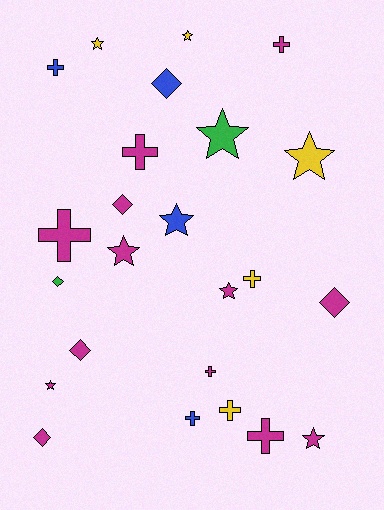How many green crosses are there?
There are no green crosses.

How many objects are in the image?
There are 24 objects.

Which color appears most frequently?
Magenta, with 13 objects.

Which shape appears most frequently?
Cross, with 9 objects.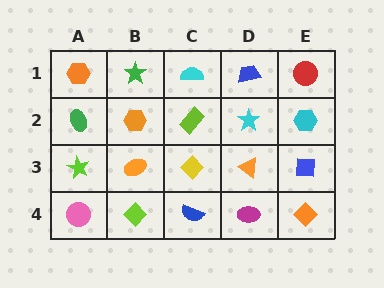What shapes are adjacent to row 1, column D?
A cyan star (row 2, column D), a cyan semicircle (row 1, column C), a red circle (row 1, column E).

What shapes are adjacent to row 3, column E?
A cyan hexagon (row 2, column E), an orange diamond (row 4, column E), an orange triangle (row 3, column D).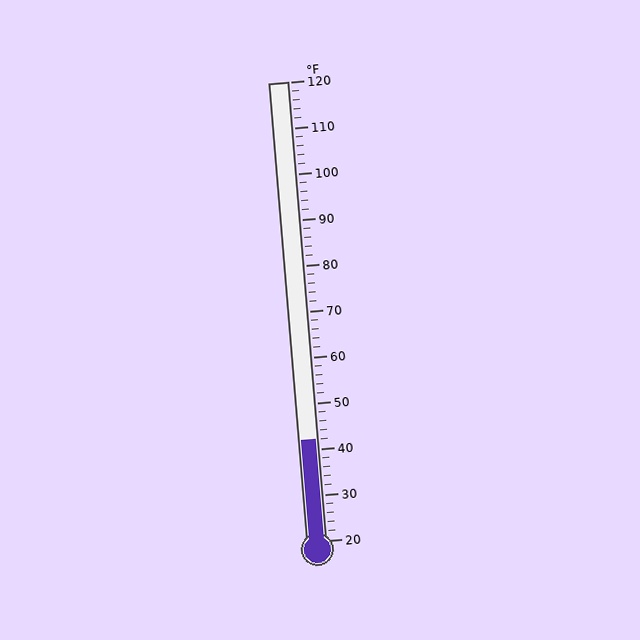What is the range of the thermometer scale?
The thermometer scale ranges from 20°F to 120°F.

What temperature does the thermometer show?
The thermometer shows approximately 42°F.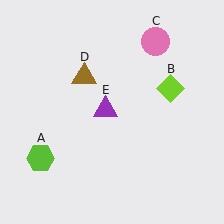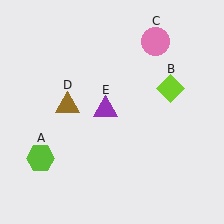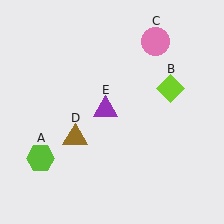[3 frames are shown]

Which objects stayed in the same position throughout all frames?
Lime hexagon (object A) and lime diamond (object B) and pink circle (object C) and purple triangle (object E) remained stationary.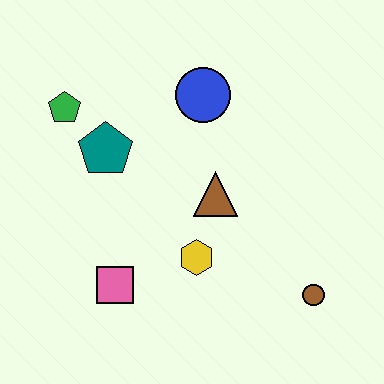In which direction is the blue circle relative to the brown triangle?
The blue circle is above the brown triangle.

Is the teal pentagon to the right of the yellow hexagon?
No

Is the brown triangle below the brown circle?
No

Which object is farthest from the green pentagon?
The brown circle is farthest from the green pentagon.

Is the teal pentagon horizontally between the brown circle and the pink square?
No